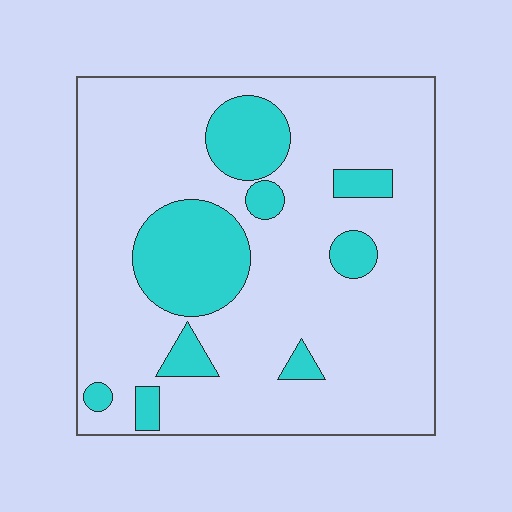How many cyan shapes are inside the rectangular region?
9.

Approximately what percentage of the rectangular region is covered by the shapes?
Approximately 20%.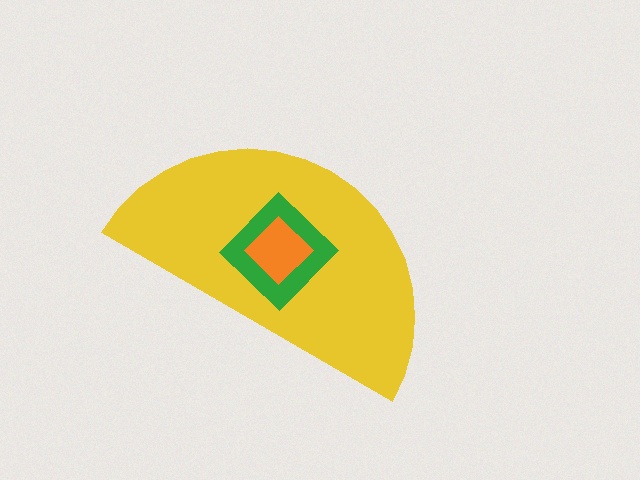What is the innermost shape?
The orange diamond.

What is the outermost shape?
The yellow semicircle.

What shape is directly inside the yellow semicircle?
The green diamond.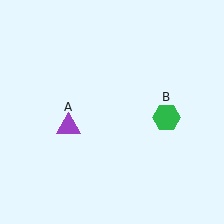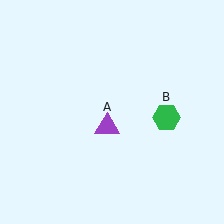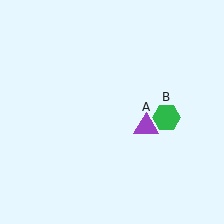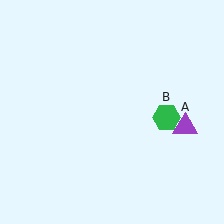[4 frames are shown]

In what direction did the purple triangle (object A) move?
The purple triangle (object A) moved right.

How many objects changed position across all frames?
1 object changed position: purple triangle (object A).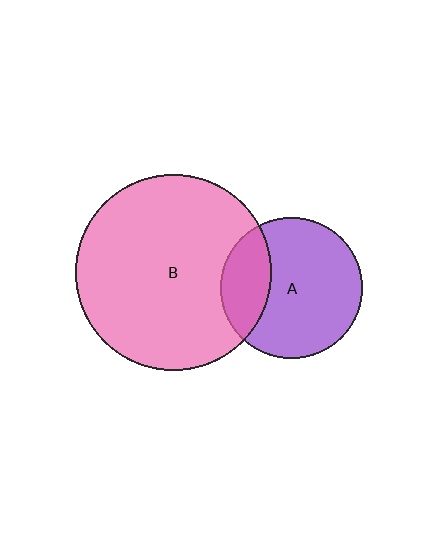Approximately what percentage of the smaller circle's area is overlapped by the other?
Approximately 25%.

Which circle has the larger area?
Circle B (pink).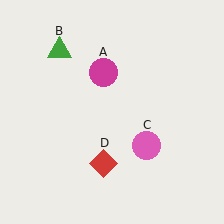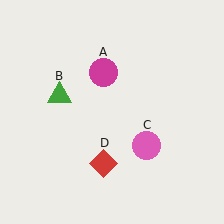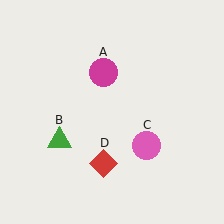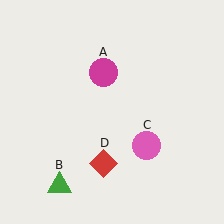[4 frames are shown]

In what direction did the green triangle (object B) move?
The green triangle (object B) moved down.